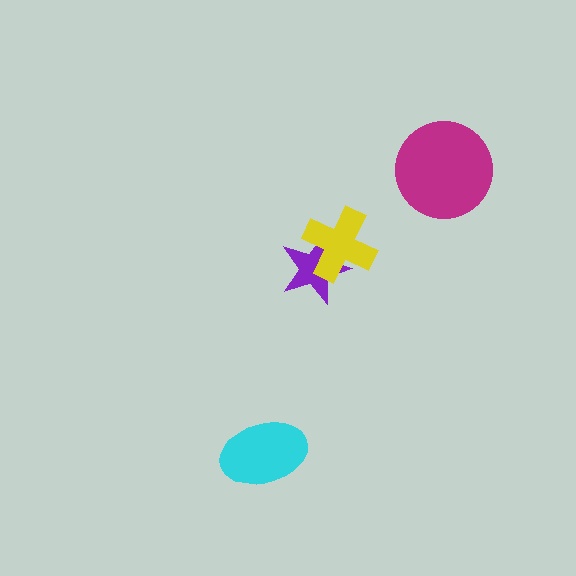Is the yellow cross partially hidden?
No, no other shape covers it.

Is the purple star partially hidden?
Yes, it is partially covered by another shape.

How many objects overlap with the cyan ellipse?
0 objects overlap with the cyan ellipse.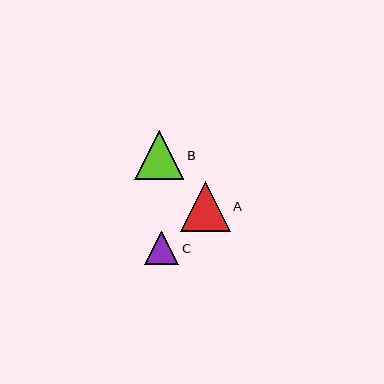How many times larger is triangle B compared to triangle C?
Triangle B is approximately 1.4 times the size of triangle C.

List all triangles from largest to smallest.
From largest to smallest: A, B, C.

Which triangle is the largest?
Triangle A is the largest with a size of approximately 50 pixels.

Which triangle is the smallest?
Triangle C is the smallest with a size of approximately 34 pixels.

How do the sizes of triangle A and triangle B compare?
Triangle A and triangle B are approximately the same size.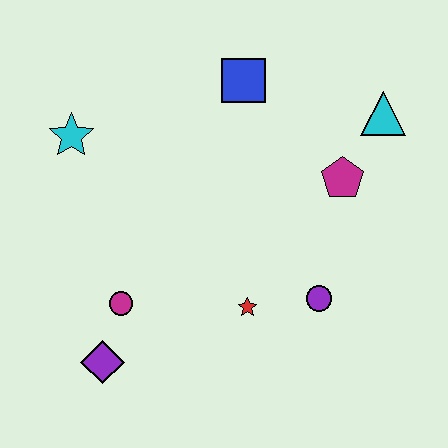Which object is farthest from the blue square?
The purple diamond is farthest from the blue square.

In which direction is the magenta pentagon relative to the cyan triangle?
The magenta pentagon is below the cyan triangle.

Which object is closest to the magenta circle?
The purple diamond is closest to the magenta circle.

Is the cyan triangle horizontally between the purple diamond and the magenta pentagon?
No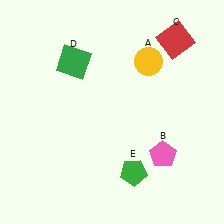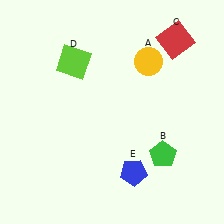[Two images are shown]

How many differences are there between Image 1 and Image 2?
There are 3 differences between the two images.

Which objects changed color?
B changed from pink to green. D changed from green to lime. E changed from green to blue.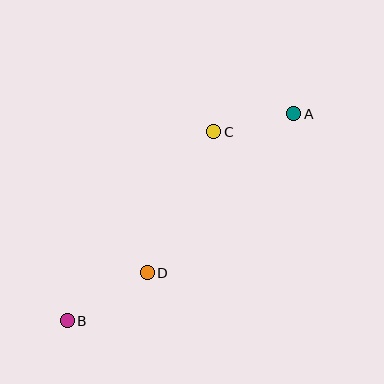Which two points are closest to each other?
Points A and C are closest to each other.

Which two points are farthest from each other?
Points A and B are farthest from each other.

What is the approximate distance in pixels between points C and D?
The distance between C and D is approximately 156 pixels.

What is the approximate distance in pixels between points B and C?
The distance between B and C is approximately 239 pixels.